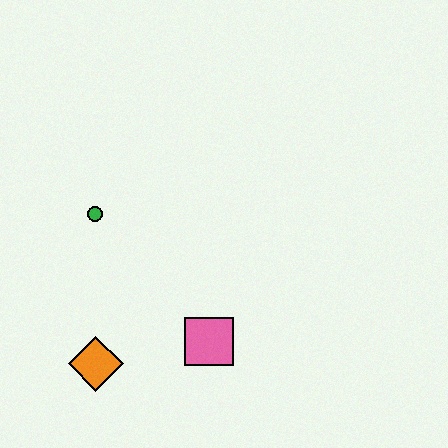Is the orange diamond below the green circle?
Yes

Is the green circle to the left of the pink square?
Yes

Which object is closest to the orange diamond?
The pink square is closest to the orange diamond.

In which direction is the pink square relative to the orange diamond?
The pink square is to the right of the orange diamond.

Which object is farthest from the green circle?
The pink square is farthest from the green circle.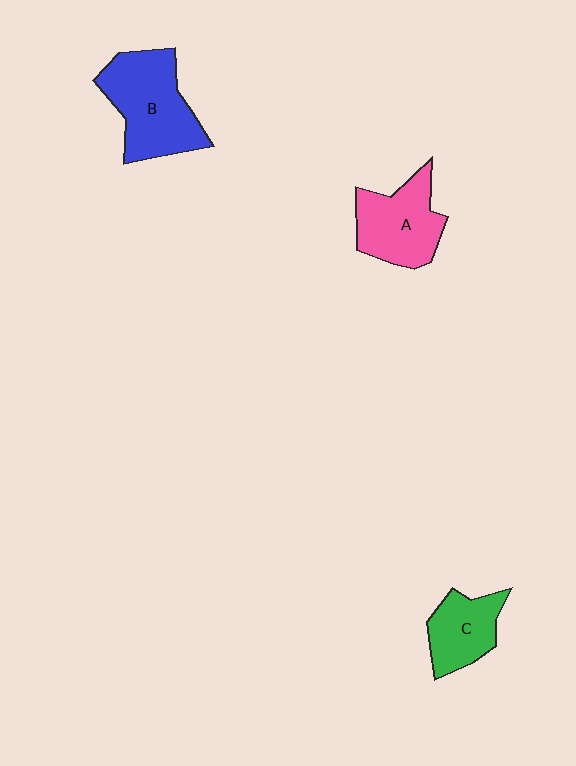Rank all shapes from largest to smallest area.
From largest to smallest: B (blue), A (pink), C (green).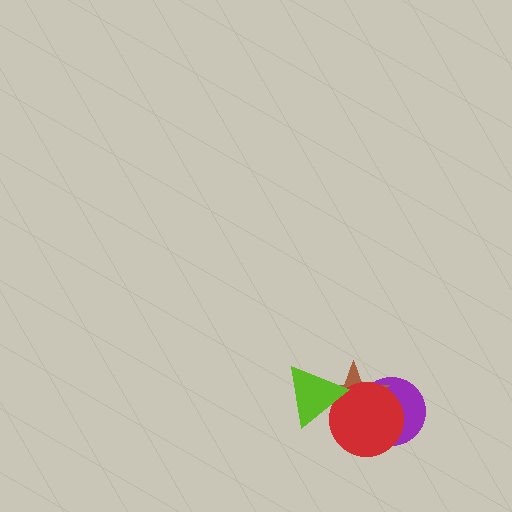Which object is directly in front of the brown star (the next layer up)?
The red circle is directly in front of the brown star.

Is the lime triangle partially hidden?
No, no other shape covers it.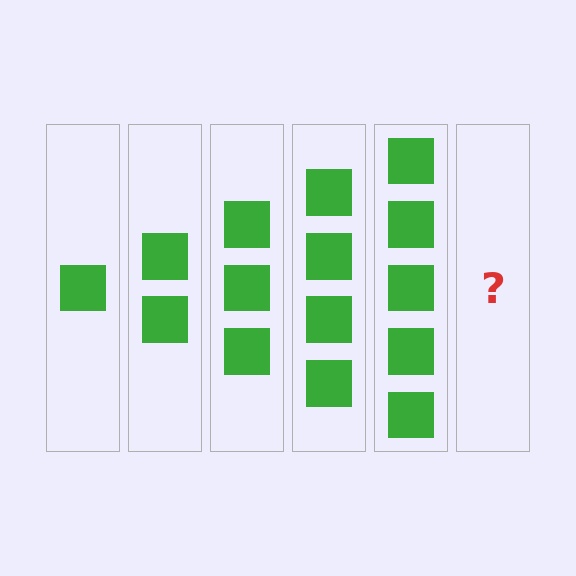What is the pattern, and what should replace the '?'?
The pattern is that each step adds one more square. The '?' should be 6 squares.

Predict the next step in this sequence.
The next step is 6 squares.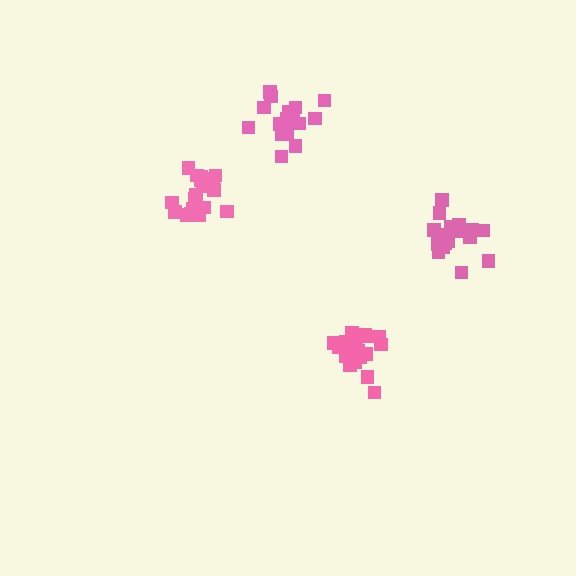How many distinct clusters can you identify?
There are 4 distinct clusters.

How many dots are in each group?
Group 1: 16 dots, Group 2: 21 dots, Group 3: 20 dots, Group 4: 19 dots (76 total).